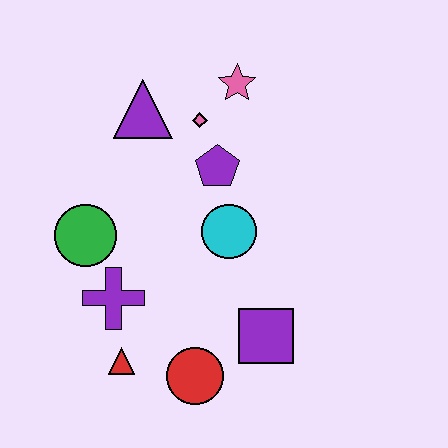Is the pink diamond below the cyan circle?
No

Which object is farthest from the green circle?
The pink star is farthest from the green circle.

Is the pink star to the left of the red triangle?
No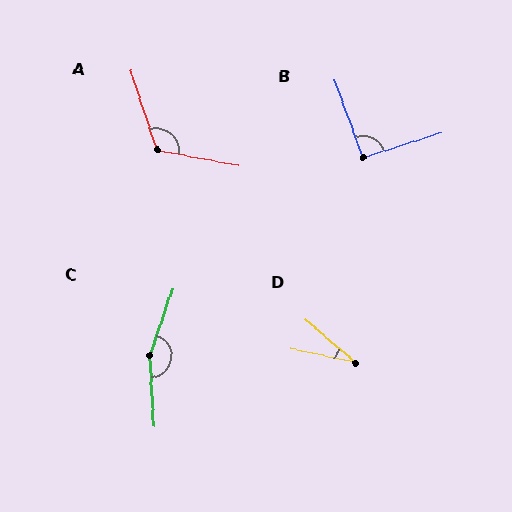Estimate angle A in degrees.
Approximately 119 degrees.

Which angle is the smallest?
D, at approximately 29 degrees.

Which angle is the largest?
C, at approximately 158 degrees.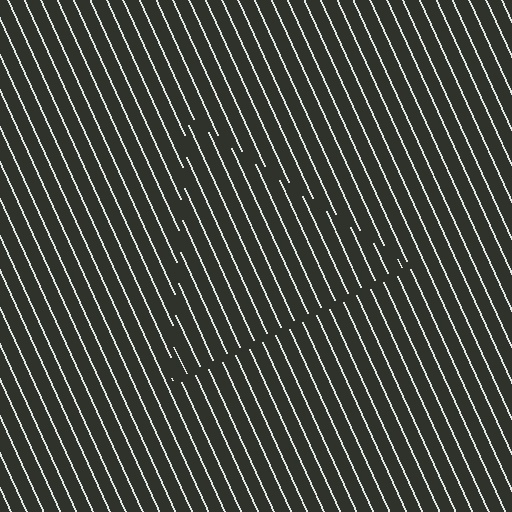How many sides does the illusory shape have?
3 sides — the line-ends trace a triangle.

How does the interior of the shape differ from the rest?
The interior of the shape contains the same grating, shifted by half a period — the contour is defined by the phase discontinuity where line-ends from the inner and outer gratings abut.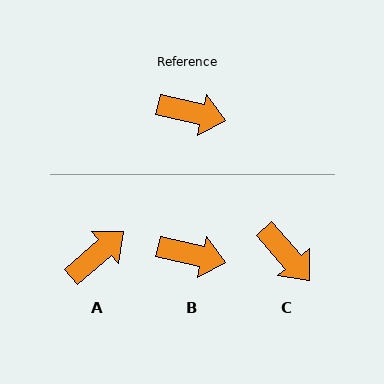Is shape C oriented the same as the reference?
No, it is off by about 36 degrees.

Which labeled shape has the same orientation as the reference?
B.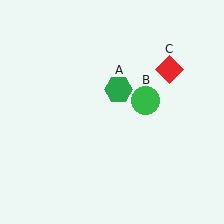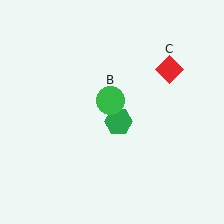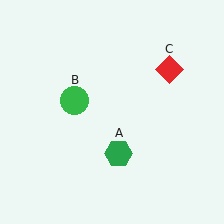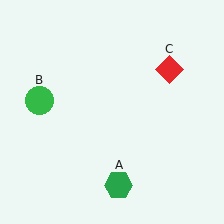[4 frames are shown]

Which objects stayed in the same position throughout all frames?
Red diamond (object C) remained stationary.